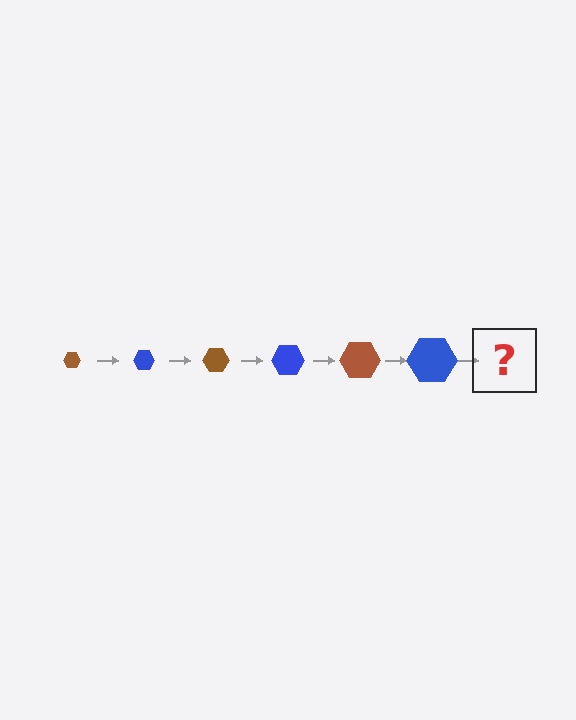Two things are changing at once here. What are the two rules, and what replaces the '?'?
The two rules are that the hexagon grows larger each step and the color cycles through brown and blue. The '?' should be a brown hexagon, larger than the previous one.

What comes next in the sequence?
The next element should be a brown hexagon, larger than the previous one.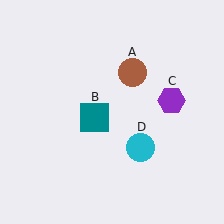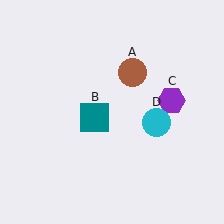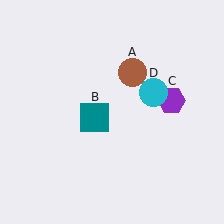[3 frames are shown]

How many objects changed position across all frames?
1 object changed position: cyan circle (object D).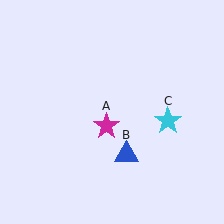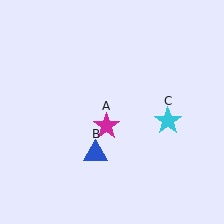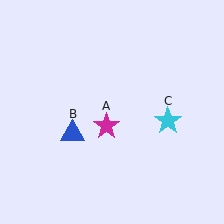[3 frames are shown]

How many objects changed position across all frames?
1 object changed position: blue triangle (object B).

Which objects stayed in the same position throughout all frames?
Magenta star (object A) and cyan star (object C) remained stationary.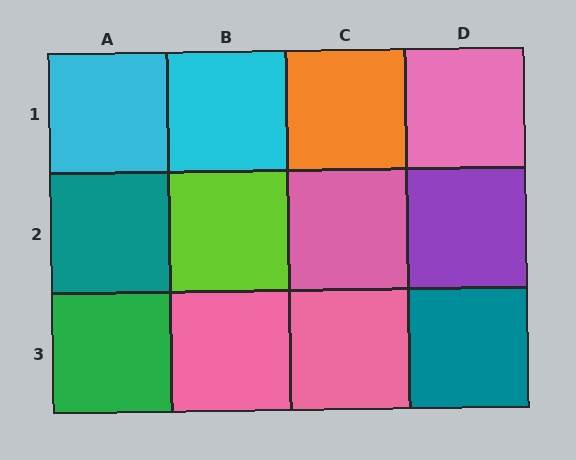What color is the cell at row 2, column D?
Purple.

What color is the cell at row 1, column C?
Orange.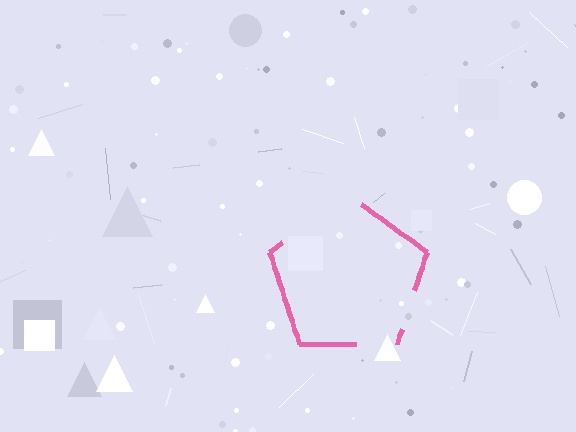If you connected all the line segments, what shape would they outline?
They would outline a pentagon.